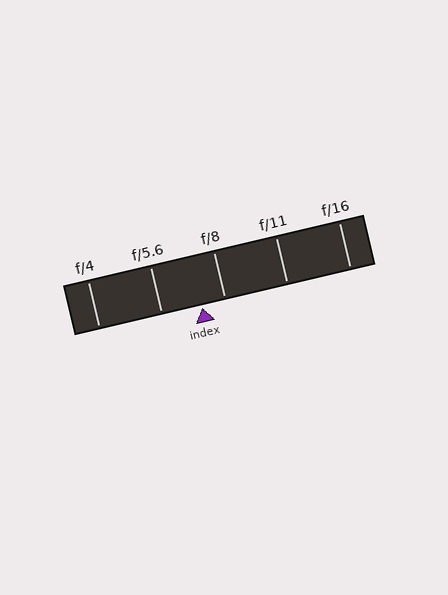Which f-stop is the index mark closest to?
The index mark is closest to f/8.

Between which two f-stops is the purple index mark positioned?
The index mark is between f/5.6 and f/8.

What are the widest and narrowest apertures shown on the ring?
The widest aperture shown is f/4 and the narrowest is f/16.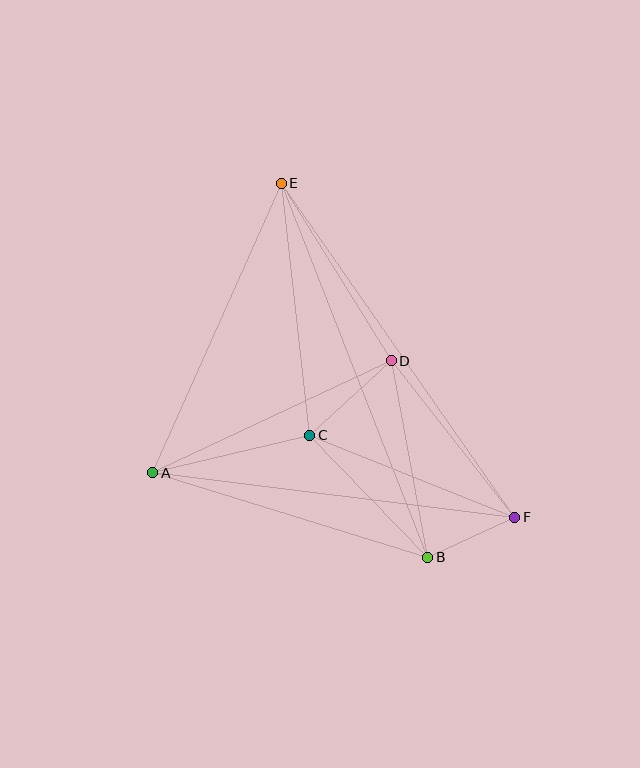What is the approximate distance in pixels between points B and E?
The distance between B and E is approximately 402 pixels.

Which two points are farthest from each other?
Points E and F are farthest from each other.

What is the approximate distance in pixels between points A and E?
The distance between A and E is approximately 317 pixels.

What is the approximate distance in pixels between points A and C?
The distance between A and C is approximately 162 pixels.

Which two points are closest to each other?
Points B and F are closest to each other.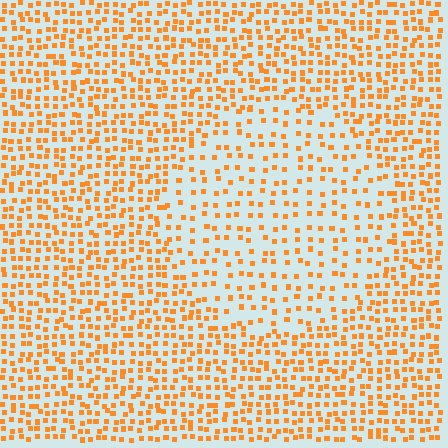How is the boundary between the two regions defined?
The boundary is defined by a change in element density (approximately 1.9x ratio). All elements are the same color, size, and shape.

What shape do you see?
I see a circle.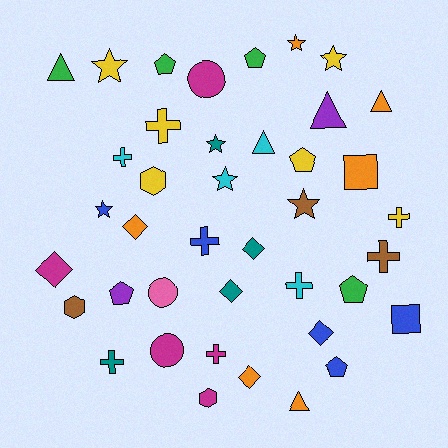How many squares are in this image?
There are 2 squares.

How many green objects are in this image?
There are 4 green objects.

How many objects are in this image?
There are 40 objects.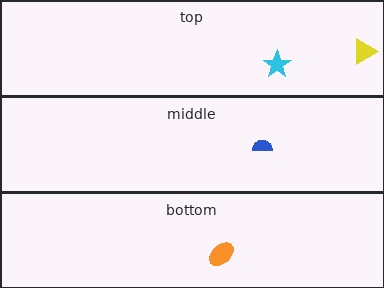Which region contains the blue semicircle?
The middle region.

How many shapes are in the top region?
2.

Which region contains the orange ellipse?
The bottom region.